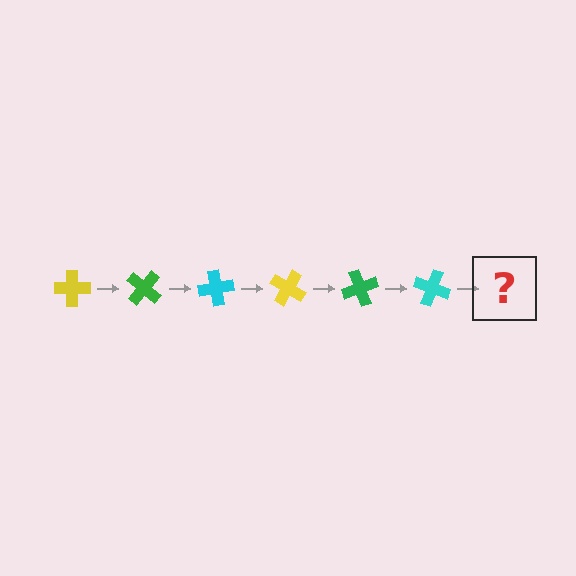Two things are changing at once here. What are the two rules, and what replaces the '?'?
The two rules are that it rotates 40 degrees each step and the color cycles through yellow, green, and cyan. The '?' should be a yellow cross, rotated 240 degrees from the start.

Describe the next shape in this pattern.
It should be a yellow cross, rotated 240 degrees from the start.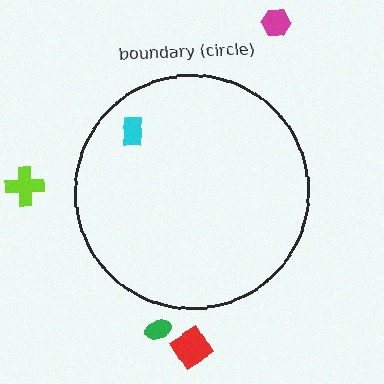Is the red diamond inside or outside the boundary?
Outside.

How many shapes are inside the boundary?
1 inside, 4 outside.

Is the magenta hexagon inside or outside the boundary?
Outside.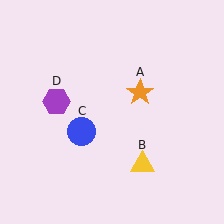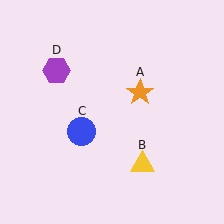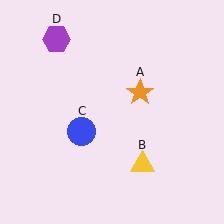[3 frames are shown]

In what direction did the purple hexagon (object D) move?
The purple hexagon (object D) moved up.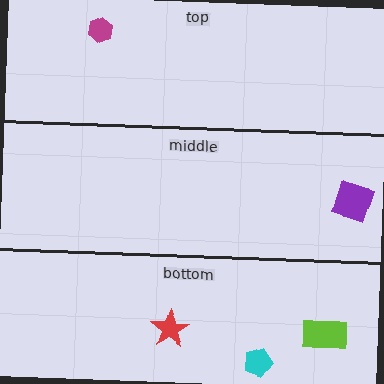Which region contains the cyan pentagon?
The bottom region.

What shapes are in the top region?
The magenta hexagon.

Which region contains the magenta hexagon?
The top region.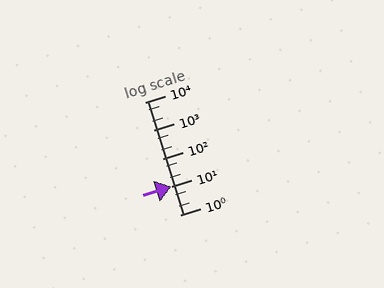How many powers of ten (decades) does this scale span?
The scale spans 4 decades, from 1 to 10000.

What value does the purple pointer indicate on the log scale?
The pointer indicates approximately 10.